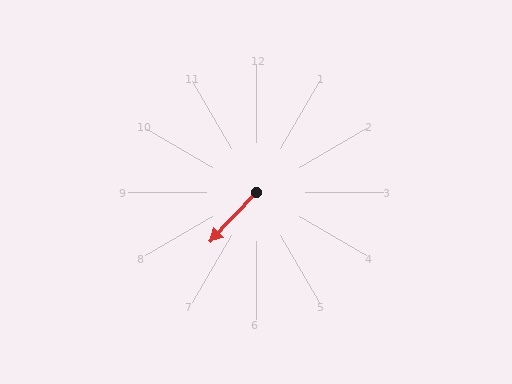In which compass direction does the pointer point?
Southwest.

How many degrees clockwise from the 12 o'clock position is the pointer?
Approximately 223 degrees.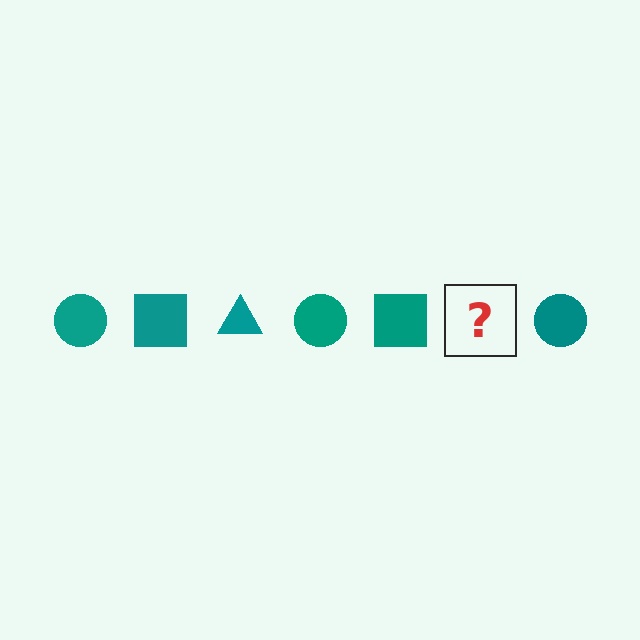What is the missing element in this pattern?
The missing element is a teal triangle.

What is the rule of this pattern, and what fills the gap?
The rule is that the pattern cycles through circle, square, triangle shapes in teal. The gap should be filled with a teal triangle.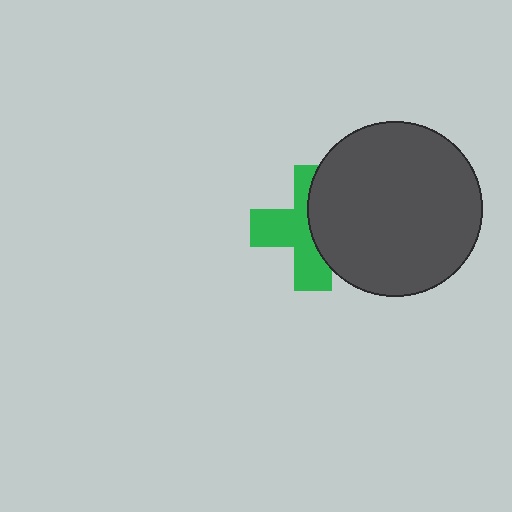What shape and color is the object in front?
The object in front is a dark gray circle.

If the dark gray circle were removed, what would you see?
You would see the complete green cross.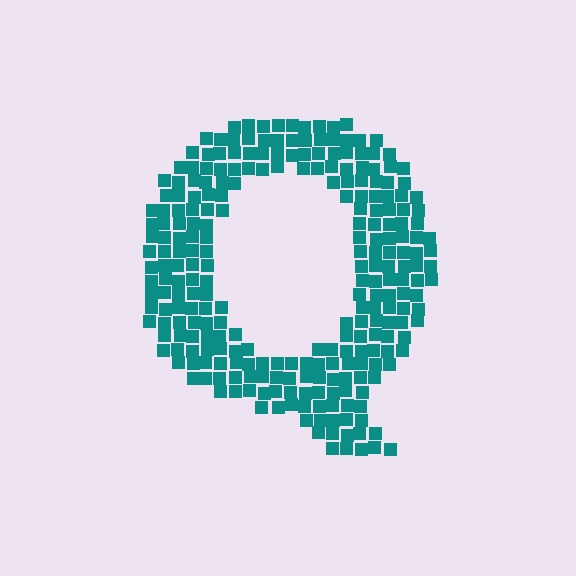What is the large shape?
The large shape is the letter Q.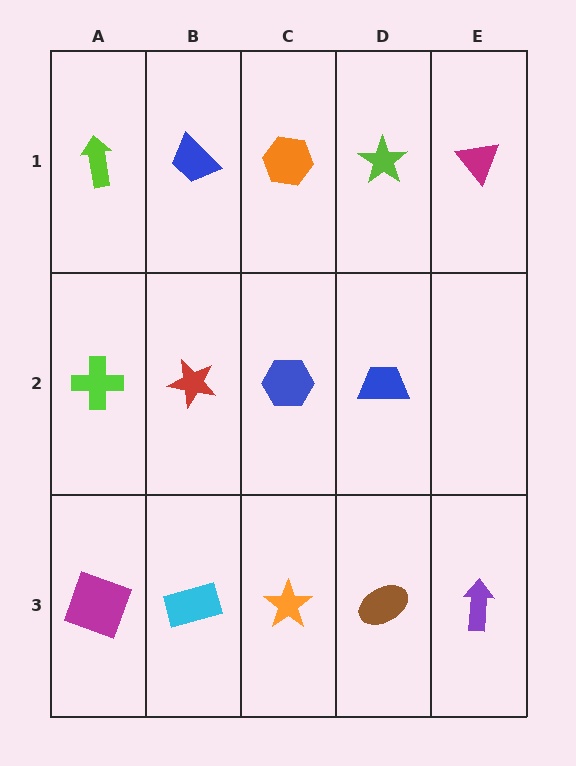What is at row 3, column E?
A purple arrow.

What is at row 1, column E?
A magenta triangle.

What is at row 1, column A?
A lime arrow.